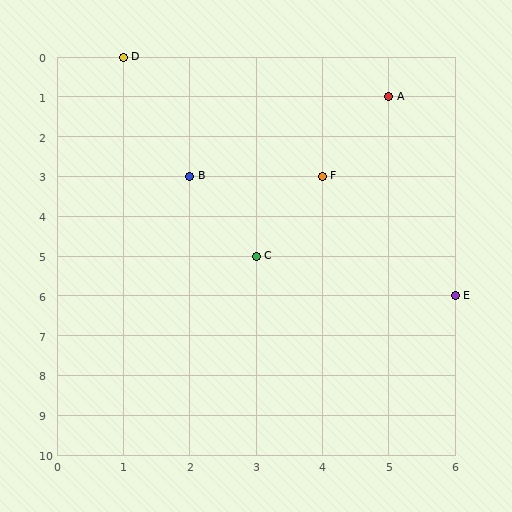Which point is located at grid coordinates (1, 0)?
Point D is at (1, 0).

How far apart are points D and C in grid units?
Points D and C are 2 columns and 5 rows apart (about 5.4 grid units diagonally).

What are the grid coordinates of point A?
Point A is at grid coordinates (5, 1).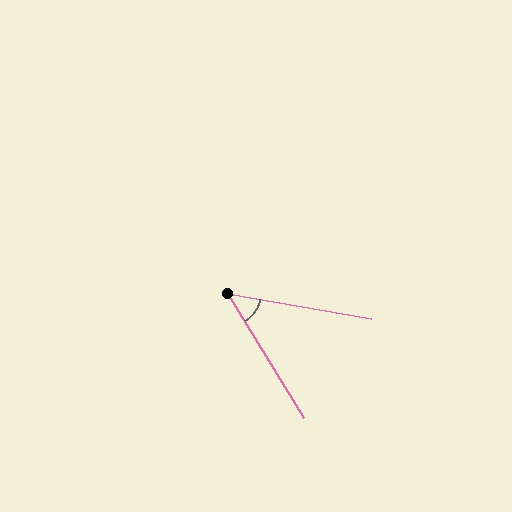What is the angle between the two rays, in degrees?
Approximately 49 degrees.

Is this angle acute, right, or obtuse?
It is acute.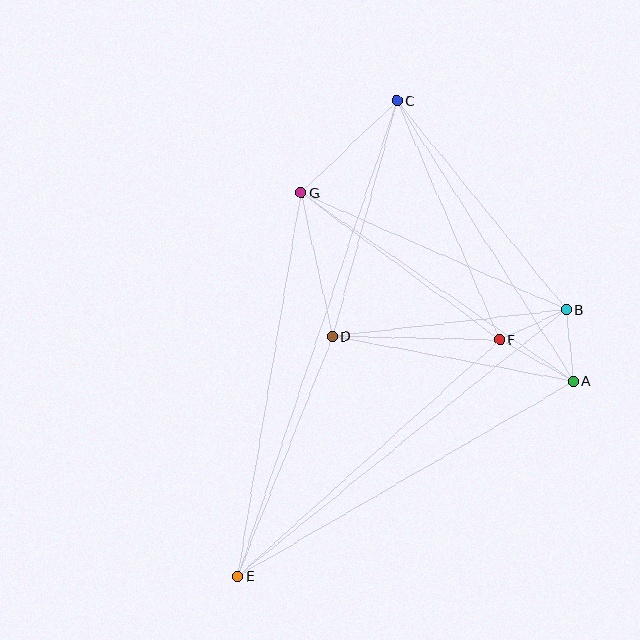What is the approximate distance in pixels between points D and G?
The distance between D and G is approximately 147 pixels.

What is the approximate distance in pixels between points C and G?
The distance between C and G is approximately 133 pixels.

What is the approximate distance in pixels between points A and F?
The distance between A and F is approximately 85 pixels.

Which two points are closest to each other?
Points A and B are closest to each other.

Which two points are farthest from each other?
Points C and E are farthest from each other.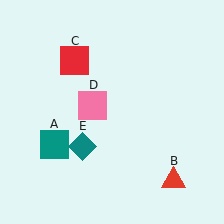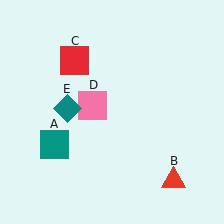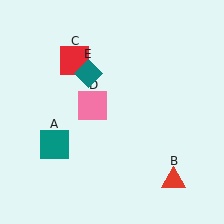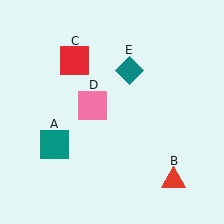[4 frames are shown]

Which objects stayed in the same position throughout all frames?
Teal square (object A) and red triangle (object B) and red square (object C) and pink square (object D) remained stationary.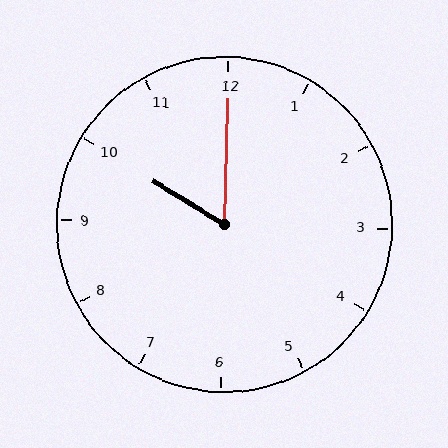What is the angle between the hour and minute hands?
Approximately 60 degrees.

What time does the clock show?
10:00.